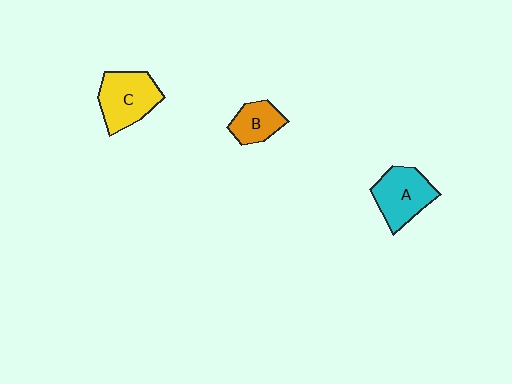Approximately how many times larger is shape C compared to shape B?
Approximately 1.6 times.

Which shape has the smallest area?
Shape B (orange).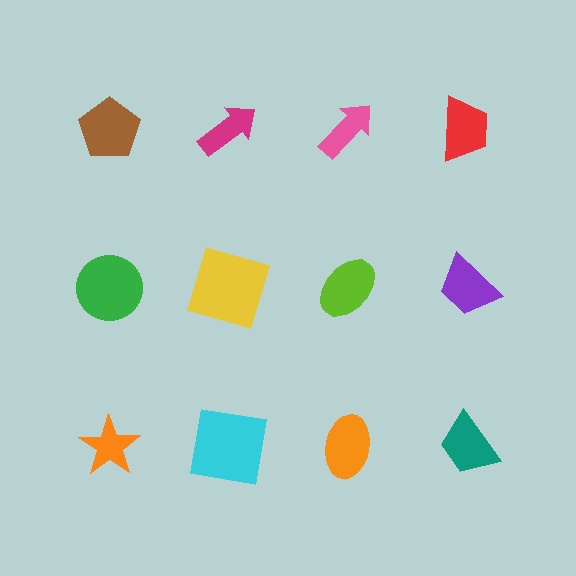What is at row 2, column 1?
A green circle.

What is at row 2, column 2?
A yellow square.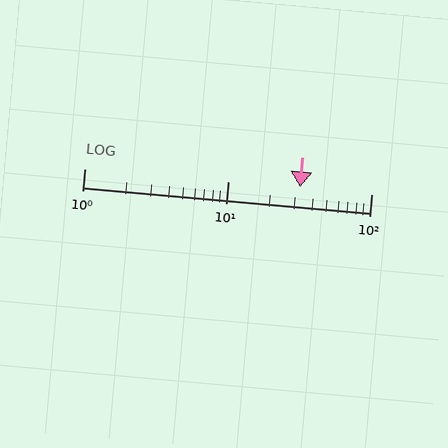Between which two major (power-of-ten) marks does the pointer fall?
The pointer is between 10 and 100.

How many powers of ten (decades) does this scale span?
The scale spans 2 decades, from 1 to 100.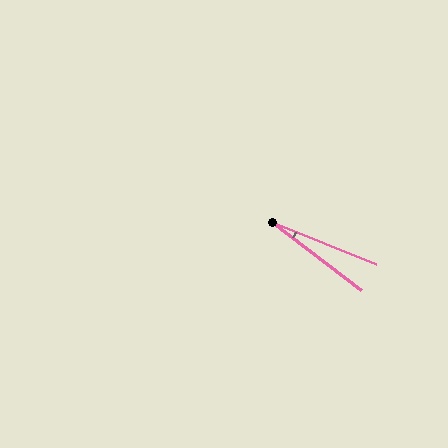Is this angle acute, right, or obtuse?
It is acute.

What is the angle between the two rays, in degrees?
Approximately 15 degrees.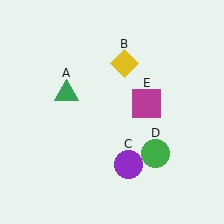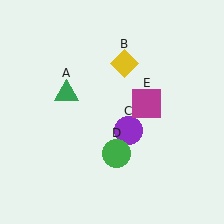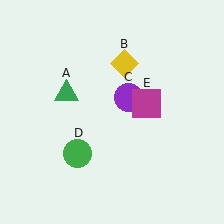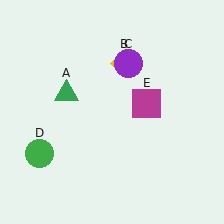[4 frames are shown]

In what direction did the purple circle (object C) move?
The purple circle (object C) moved up.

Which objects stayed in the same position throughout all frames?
Green triangle (object A) and yellow diamond (object B) and magenta square (object E) remained stationary.